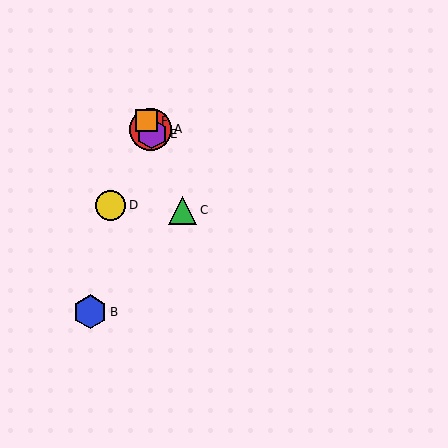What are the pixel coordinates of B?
Object B is at (90, 312).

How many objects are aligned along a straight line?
4 objects (A, C, E, F) are aligned along a straight line.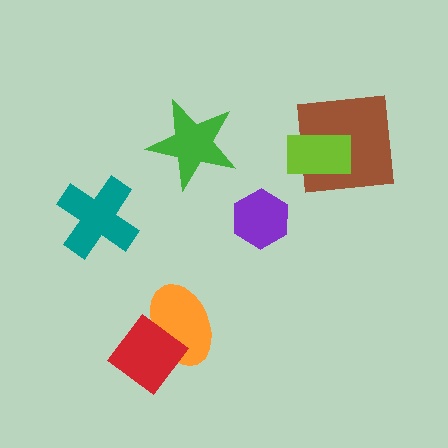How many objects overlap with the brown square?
1 object overlaps with the brown square.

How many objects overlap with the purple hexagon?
0 objects overlap with the purple hexagon.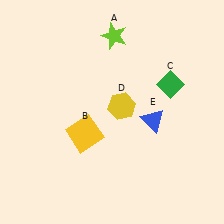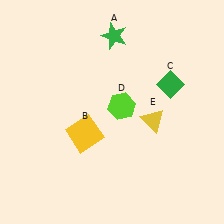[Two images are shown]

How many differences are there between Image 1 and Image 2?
There are 3 differences between the two images.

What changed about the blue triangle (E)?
In Image 1, E is blue. In Image 2, it changed to yellow.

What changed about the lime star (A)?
In Image 1, A is lime. In Image 2, it changed to green.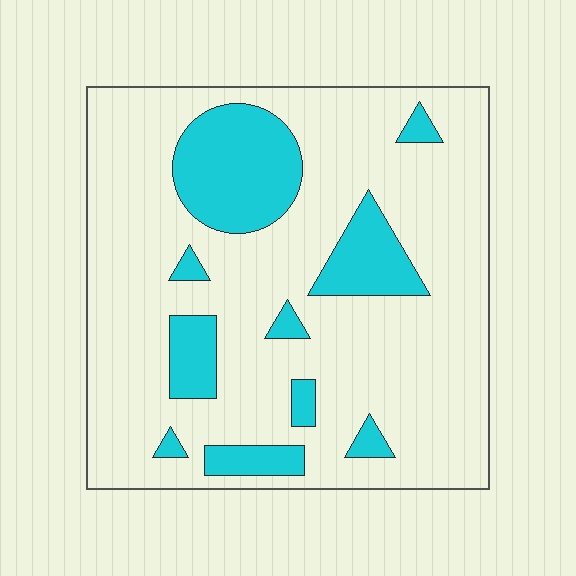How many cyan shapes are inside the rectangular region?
10.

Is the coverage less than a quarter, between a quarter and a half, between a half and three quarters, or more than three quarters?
Less than a quarter.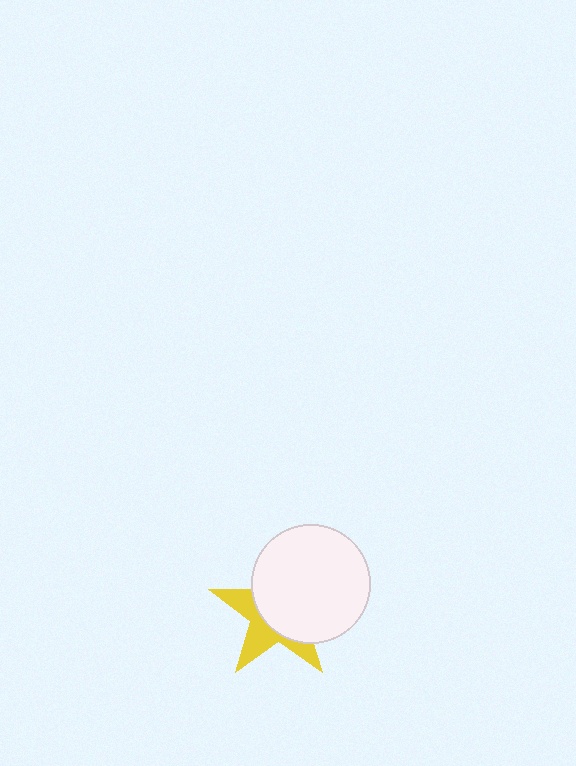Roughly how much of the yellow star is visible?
A small part of it is visible (roughly 39%).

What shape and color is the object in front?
The object in front is a white circle.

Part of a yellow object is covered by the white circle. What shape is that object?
It is a star.